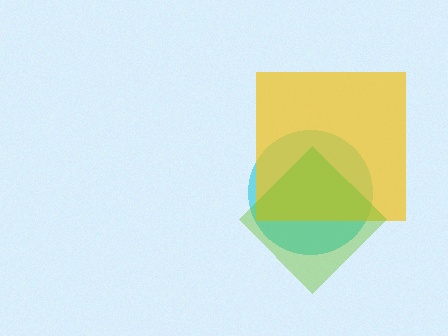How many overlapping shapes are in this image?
There are 3 overlapping shapes in the image.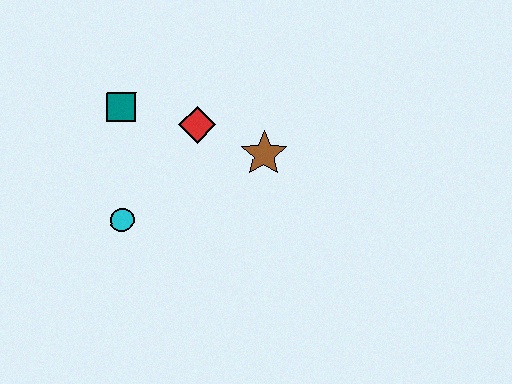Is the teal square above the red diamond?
Yes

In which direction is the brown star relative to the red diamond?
The brown star is to the right of the red diamond.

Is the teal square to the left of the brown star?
Yes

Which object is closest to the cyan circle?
The teal square is closest to the cyan circle.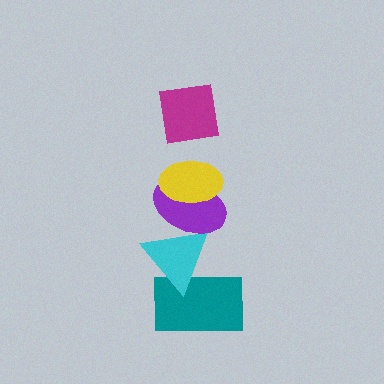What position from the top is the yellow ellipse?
The yellow ellipse is 2nd from the top.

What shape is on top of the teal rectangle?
The cyan triangle is on top of the teal rectangle.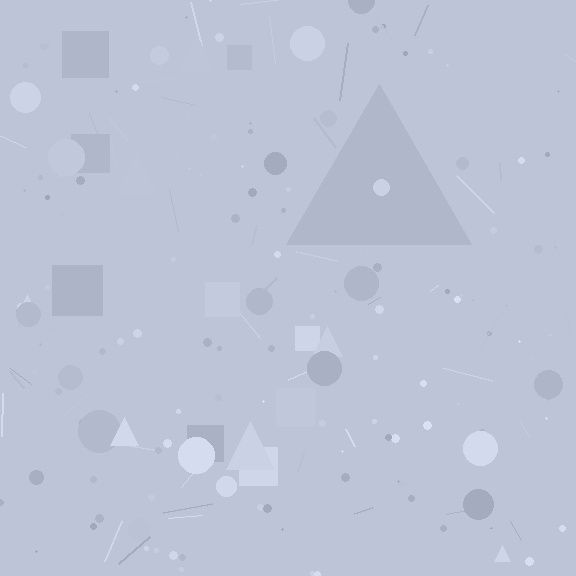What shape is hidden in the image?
A triangle is hidden in the image.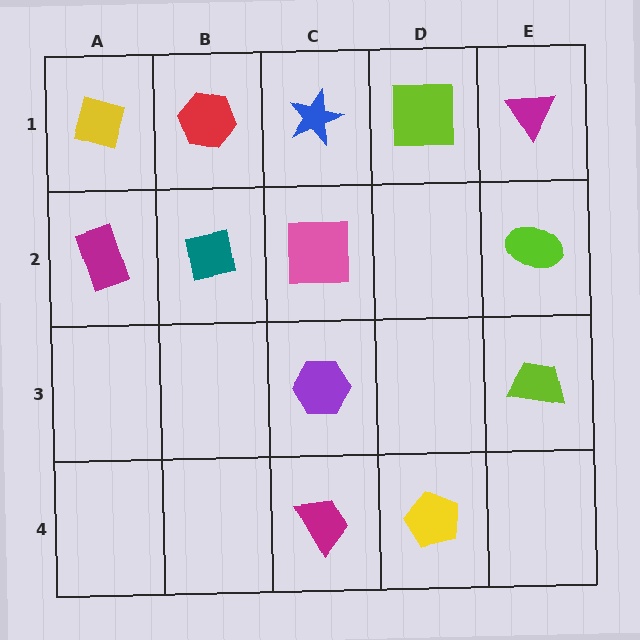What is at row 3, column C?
A purple hexagon.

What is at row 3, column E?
A lime trapezoid.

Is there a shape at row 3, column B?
No, that cell is empty.